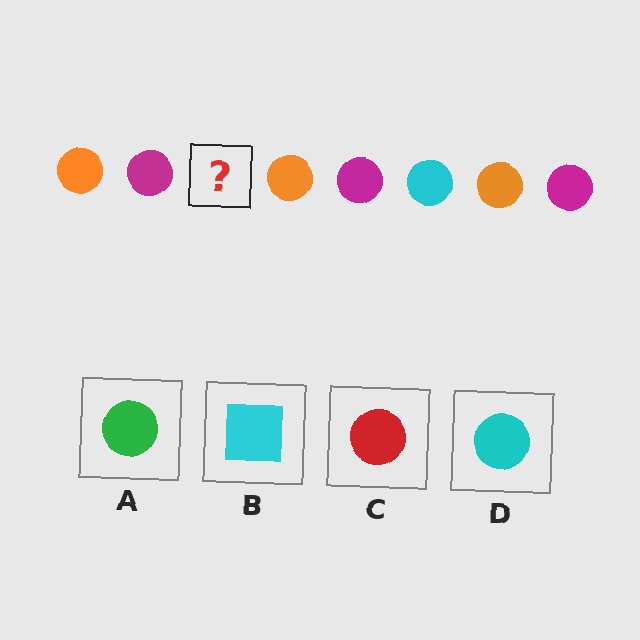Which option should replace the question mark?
Option D.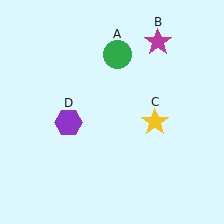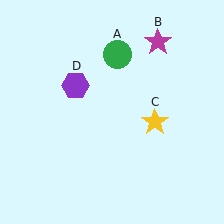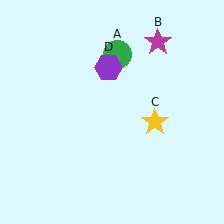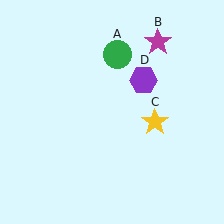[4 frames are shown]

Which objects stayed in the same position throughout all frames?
Green circle (object A) and magenta star (object B) and yellow star (object C) remained stationary.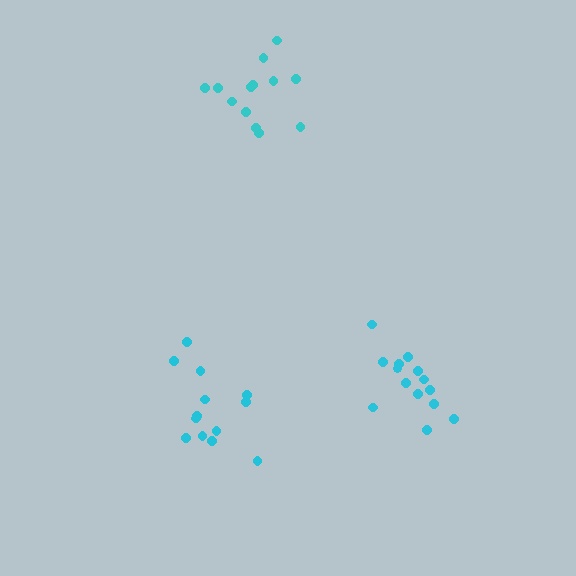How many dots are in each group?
Group 1: 14 dots, Group 2: 13 dots, Group 3: 13 dots (40 total).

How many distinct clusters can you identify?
There are 3 distinct clusters.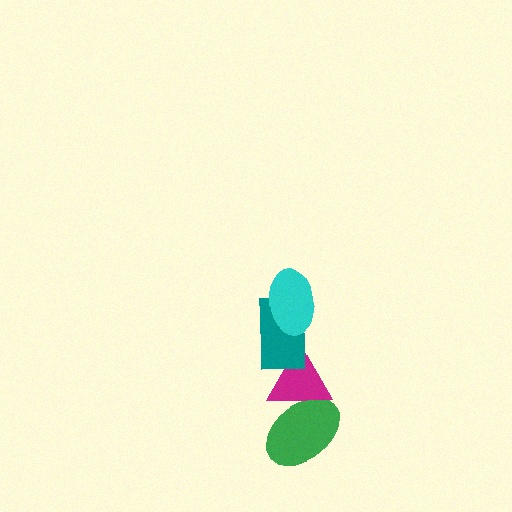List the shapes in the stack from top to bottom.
From top to bottom: the cyan ellipse, the teal rectangle, the magenta triangle, the green ellipse.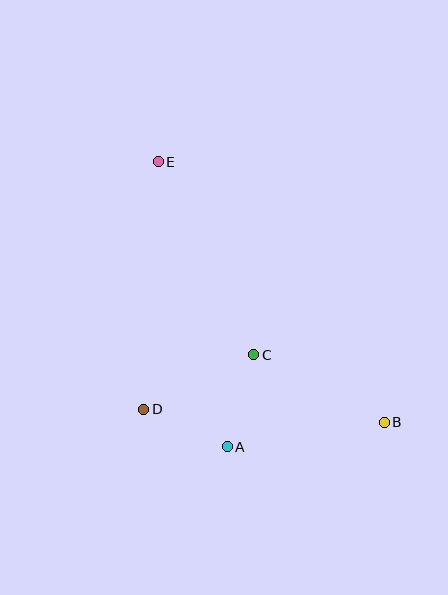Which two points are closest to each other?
Points A and D are closest to each other.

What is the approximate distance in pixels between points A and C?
The distance between A and C is approximately 96 pixels.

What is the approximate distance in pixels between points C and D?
The distance between C and D is approximately 123 pixels.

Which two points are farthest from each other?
Points B and E are farthest from each other.